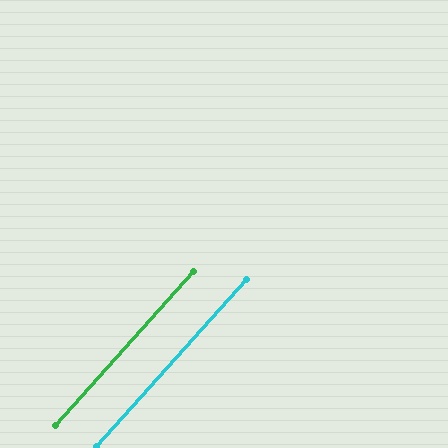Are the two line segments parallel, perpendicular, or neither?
Parallel — their directions differ by only 0.1°.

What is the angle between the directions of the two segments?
Approximately 0 degrees.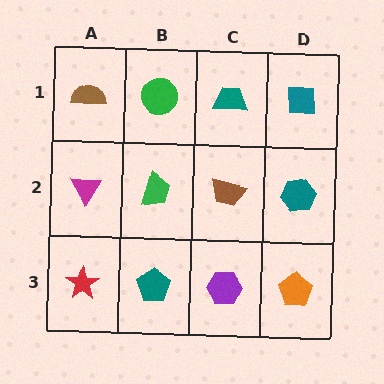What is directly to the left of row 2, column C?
A green trapezoid.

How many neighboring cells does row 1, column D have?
2.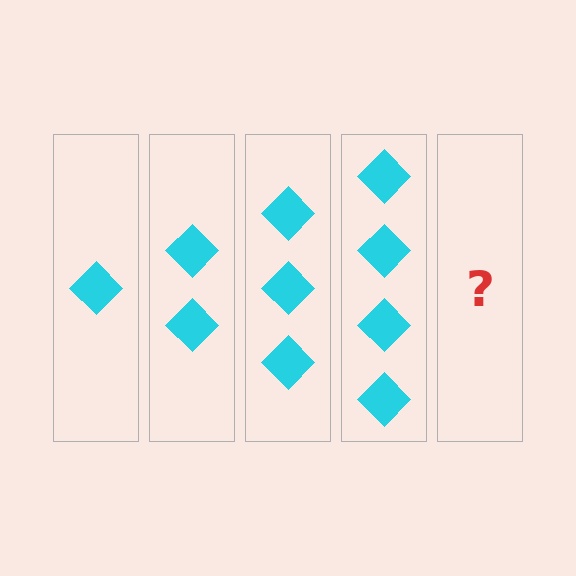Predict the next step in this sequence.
The next step is 5 diamonds.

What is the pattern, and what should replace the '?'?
The pattern is that each step adds one more diamond. The '?' should be 5 diamonds.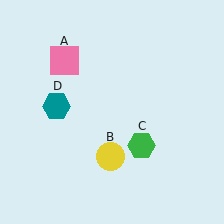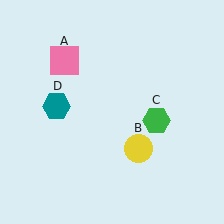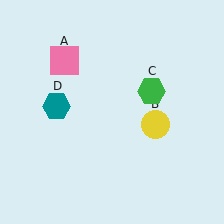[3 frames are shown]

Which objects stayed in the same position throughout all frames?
Pink square (object A) and teal hexagon (object D) remained stationary.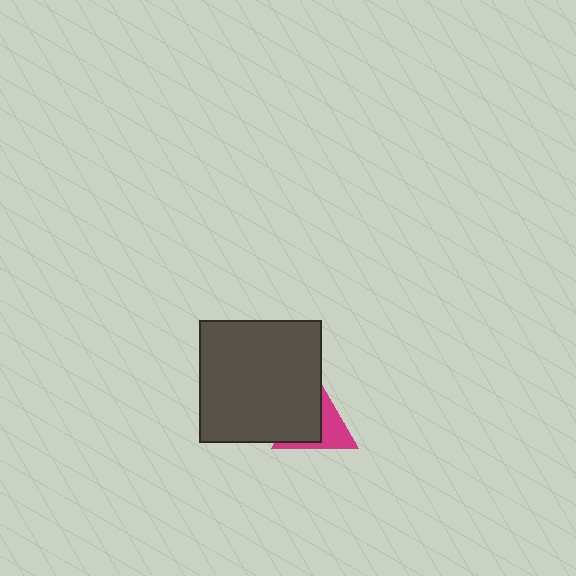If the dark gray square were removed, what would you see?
You would see the complete magenta triangle.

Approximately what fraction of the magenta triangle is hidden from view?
Roughly 55% of the magenta triangle is hidden behind the dark gray square.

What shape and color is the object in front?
The object in front is a dark gray square.